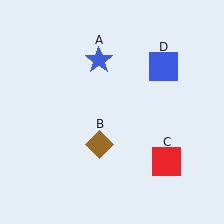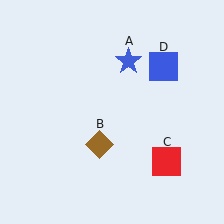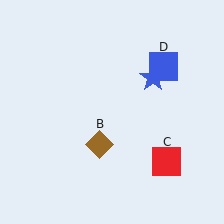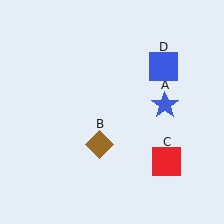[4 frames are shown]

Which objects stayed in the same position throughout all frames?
Brown diamond (object B) and red square (object C) and blue square (object D) remained stationary.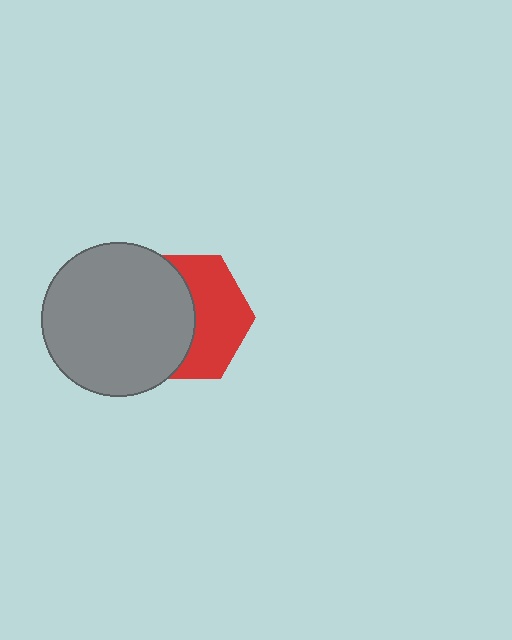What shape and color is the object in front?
The object in front is a gray circle.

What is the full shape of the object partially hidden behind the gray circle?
The partially hidden object is a red hexagon.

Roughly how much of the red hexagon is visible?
About half of it is visible (roughly 48%).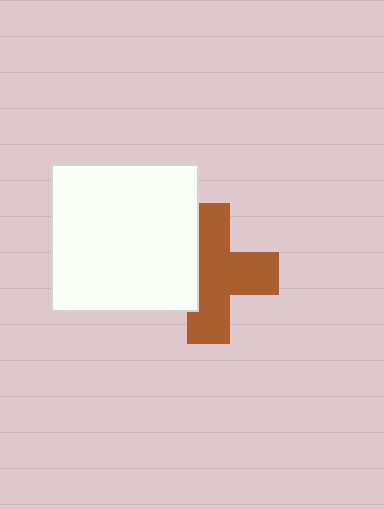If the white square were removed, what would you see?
You would see the complete brown cross.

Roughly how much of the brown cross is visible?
Most of it is visible (roughly 66%).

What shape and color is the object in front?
The object in front is a white square.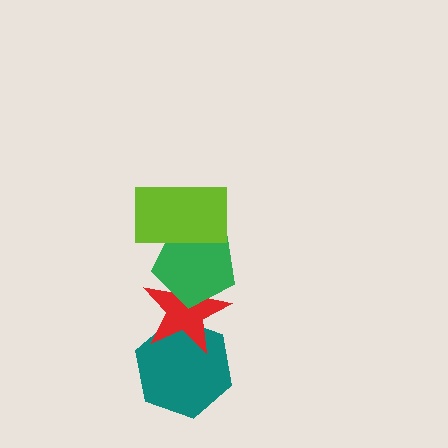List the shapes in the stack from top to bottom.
From top to bottom: the lime rectangle, the green pentagon, the red star, the teal hexagon.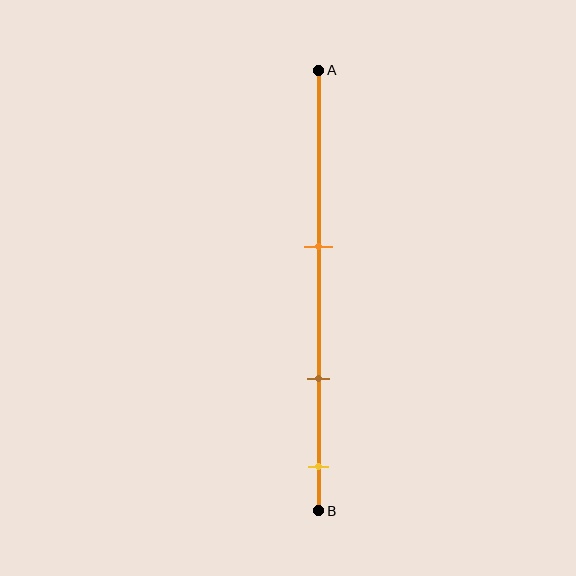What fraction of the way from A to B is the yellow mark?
The yellow mark is approximately 90% (0.9) of the way from A to B.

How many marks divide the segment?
There are 3 marks dividing the segment.